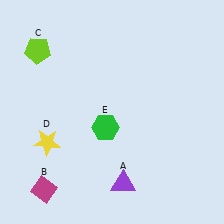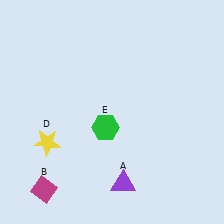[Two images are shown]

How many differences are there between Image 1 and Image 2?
There is 1 difference between the two images.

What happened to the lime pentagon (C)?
The lime pentagon (C) was removed in Image 2. It was in the top-left area of Image 1.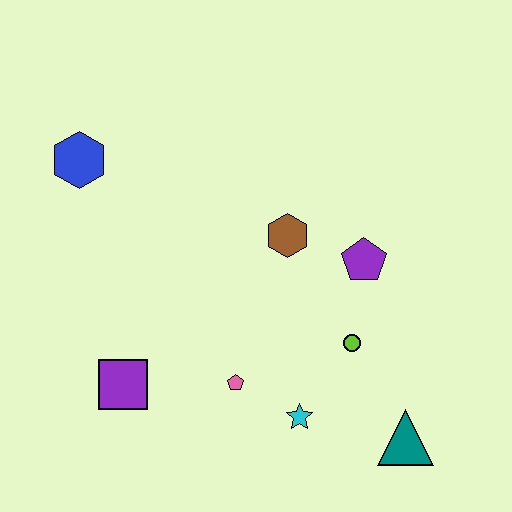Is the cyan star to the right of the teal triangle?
No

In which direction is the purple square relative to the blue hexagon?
The purple square is below the blue hexagon.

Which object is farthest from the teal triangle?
The blue hexagon is farthest from the teal triangle.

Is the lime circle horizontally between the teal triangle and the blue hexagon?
Yes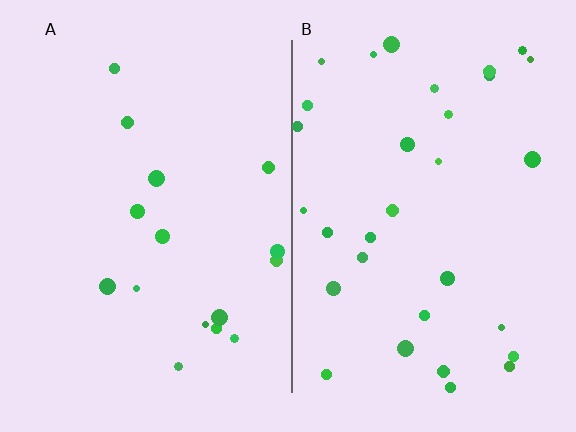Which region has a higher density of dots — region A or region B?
B (the right).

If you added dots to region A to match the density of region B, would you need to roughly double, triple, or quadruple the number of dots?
Approximately double.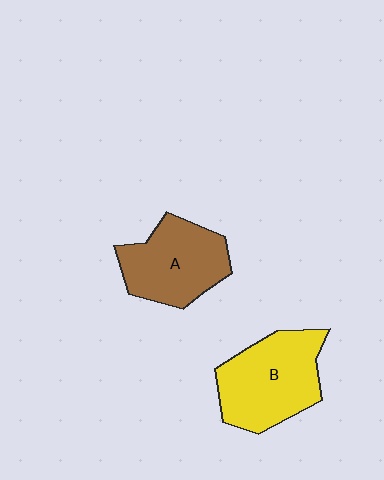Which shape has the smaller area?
Shape A (brown).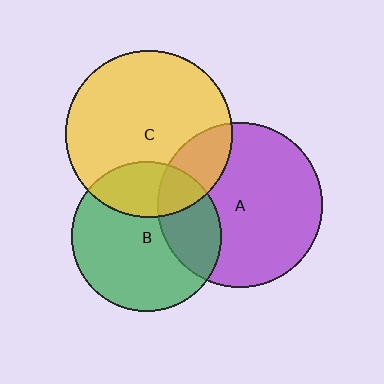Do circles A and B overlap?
Yes.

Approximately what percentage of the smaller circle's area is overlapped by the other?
Approximately 30%.